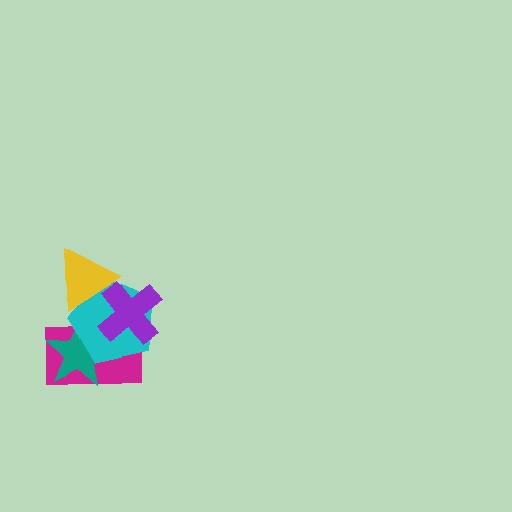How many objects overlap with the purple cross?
3 objects overlap with the purple cross.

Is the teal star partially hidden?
Yes, it is partially covered by another shape.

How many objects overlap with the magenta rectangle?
3 objects overlap with the magenta rectangle.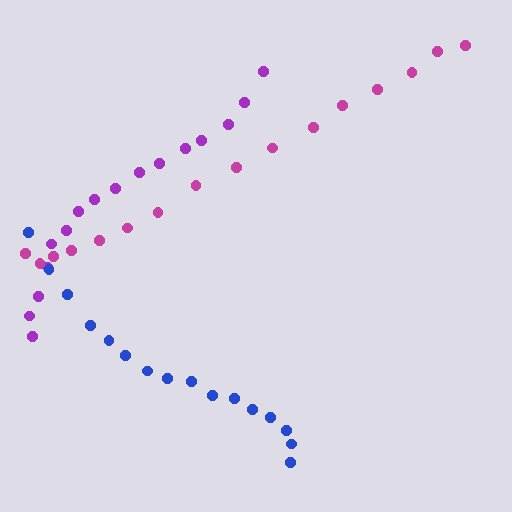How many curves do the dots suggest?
There are 3 distinct paths.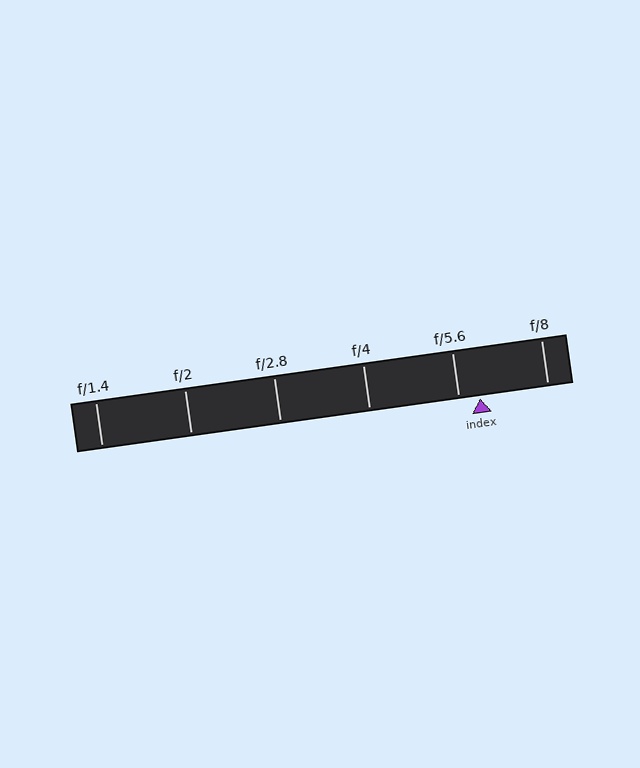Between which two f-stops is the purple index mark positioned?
The index mark is between f/5.6 and f/8.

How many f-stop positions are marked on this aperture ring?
There are 6 f-stop positions marked.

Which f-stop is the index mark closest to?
The index mark is closest to f/5.6.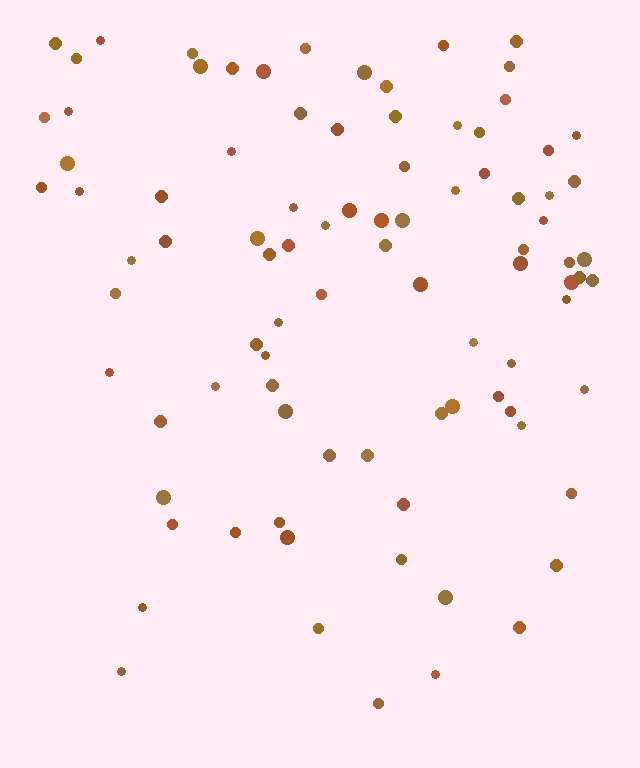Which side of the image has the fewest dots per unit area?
The bottom.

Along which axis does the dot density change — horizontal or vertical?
Vertical.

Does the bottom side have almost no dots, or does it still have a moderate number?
Still a moderate number, just noticeably fewer than the top.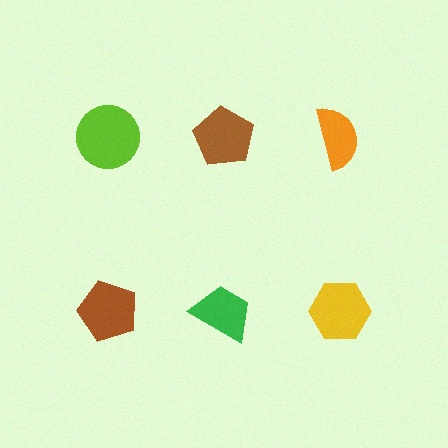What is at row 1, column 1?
A lime circle.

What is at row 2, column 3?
A yellow hexagon.